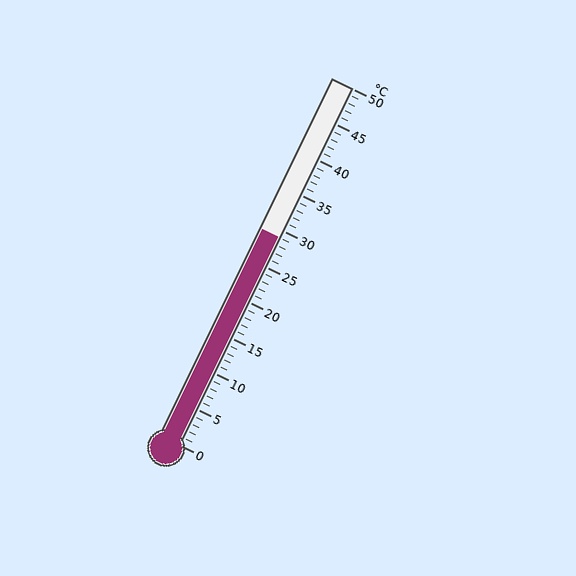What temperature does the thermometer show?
The thermometer shows approximately 29°C.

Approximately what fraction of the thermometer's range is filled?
The thermometer is filled to approximately 60% of its range.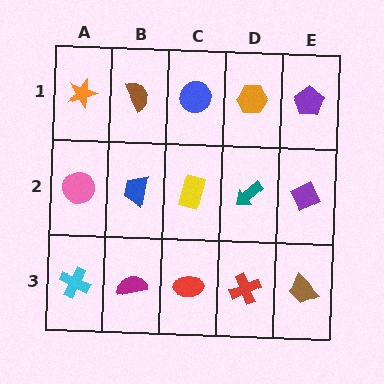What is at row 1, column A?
An orange star.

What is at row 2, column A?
A pink circle.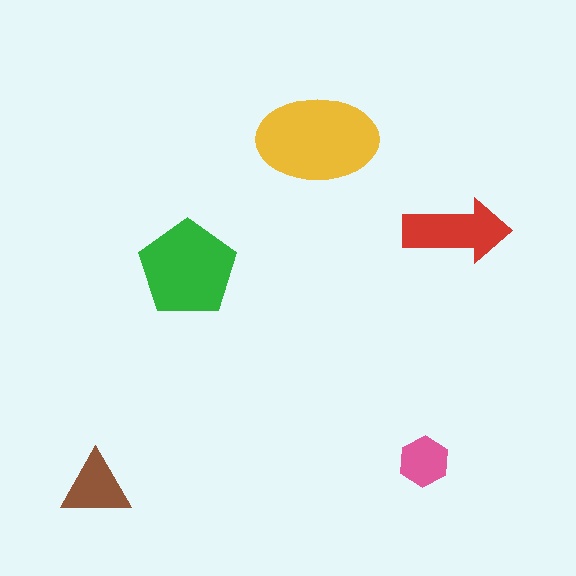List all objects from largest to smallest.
The yellow ellipse, the green pentagon, the red arrow, the brown triangle, the pink hexagon.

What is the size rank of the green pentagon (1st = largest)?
2nd.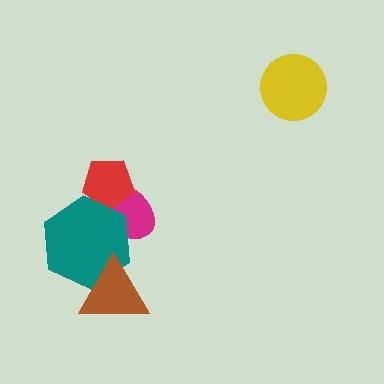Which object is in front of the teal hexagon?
The brown triangle is in front of the teal hexagon.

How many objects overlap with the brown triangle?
1 object overlaps with the brown triangle.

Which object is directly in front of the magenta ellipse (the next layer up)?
The red pentagon is directly in front of the magenta ellipse.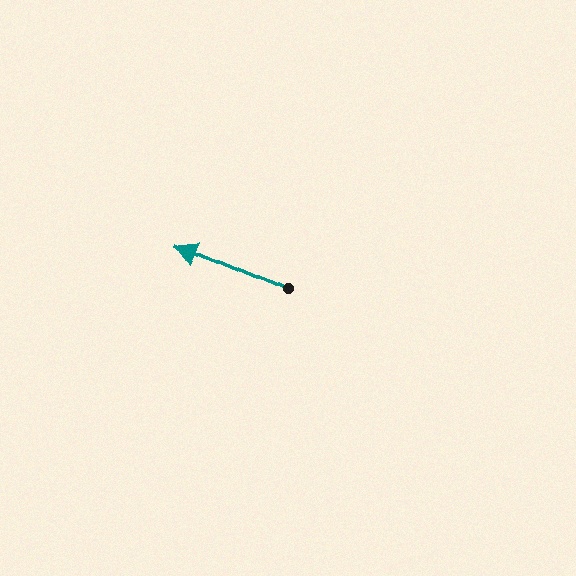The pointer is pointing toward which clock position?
Roughly 10 o'clock.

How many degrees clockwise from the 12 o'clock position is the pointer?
Approximately 293 degrees.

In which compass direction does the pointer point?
Northwest.